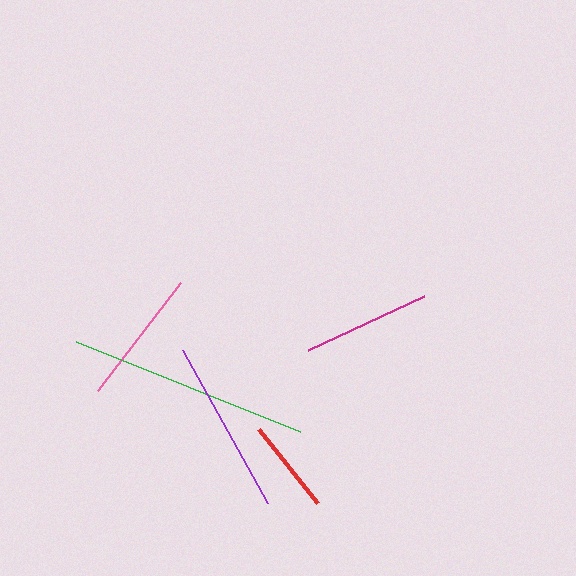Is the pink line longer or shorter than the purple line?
The purple line is longer than the pink line.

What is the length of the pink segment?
The pink segment is approximately 136 pixels long.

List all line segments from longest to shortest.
From longest to shortest: green, purple, pink, magenta, red.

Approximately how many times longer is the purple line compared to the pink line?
The purple line is approximately 1.3 times the length of the pink line.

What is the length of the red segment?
The red segment is approximately 94 pixels long.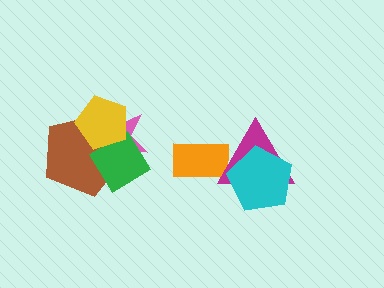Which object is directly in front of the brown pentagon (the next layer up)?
The green diamond is directly in front of the brown pentagon.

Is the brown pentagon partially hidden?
Yes, it is partially covered by another shape.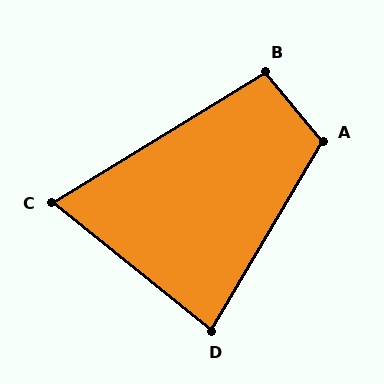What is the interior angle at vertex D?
Approximately 82 degrees (acute).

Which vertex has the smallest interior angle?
C, at approximately 70 degrees.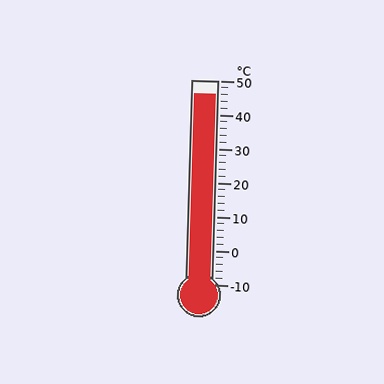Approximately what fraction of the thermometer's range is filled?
The thermometer is filled to approximately 95% of its range.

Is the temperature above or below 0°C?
The temperature is above 0°C.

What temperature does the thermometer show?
The thermometer shows approximately 46°C.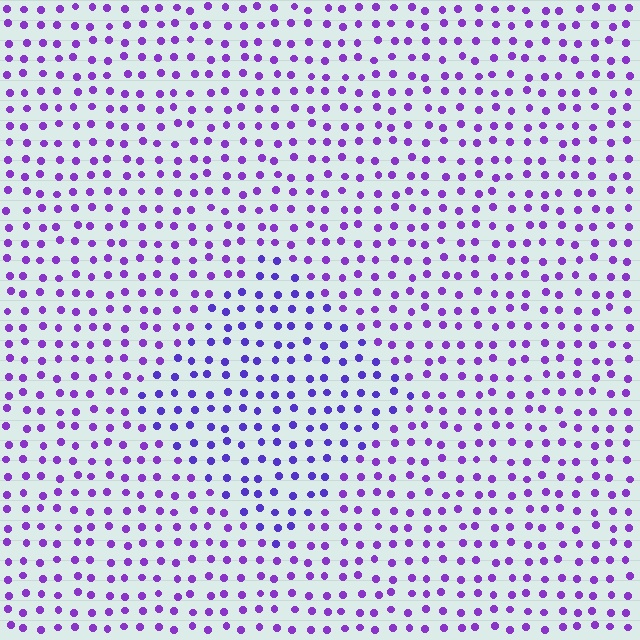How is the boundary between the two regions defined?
The boundary is defined purely by a slight shift in hue (about 22 degrees). Spacing, size, and orientation are identical on both sides.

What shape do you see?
I see a diamond.